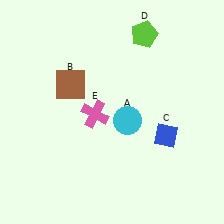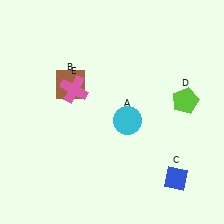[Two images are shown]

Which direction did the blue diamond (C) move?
The blue diamond (C) moved down.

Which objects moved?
The objects that moved are: the blue diamond (C), the lime pentagon (D), the pink cross (E).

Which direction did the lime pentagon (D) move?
The lime pentagon (D) moved down.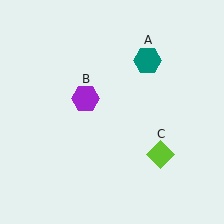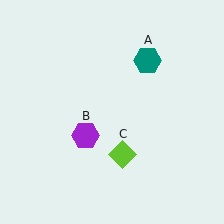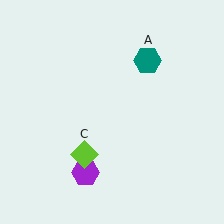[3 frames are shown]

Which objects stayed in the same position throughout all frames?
Teal hexagon (object A) remained stationary.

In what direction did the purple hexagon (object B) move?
The purple hexagon (object B) moved down.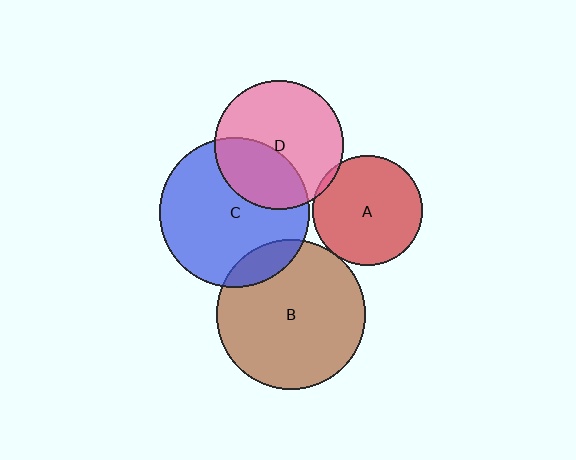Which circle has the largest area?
Circle C (blue).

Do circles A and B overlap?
Yes.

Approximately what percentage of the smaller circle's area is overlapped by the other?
Approximately 5%.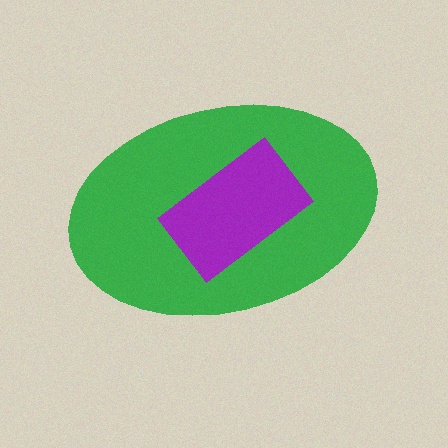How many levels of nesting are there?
2.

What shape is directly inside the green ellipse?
The purple rectangle.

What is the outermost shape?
The green ellipse.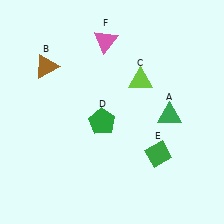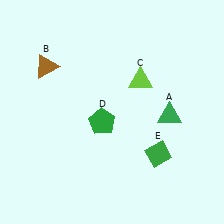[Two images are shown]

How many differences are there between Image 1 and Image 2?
There is 1 difference between the two images.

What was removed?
The pink triangle (F) was removed in Image 2.